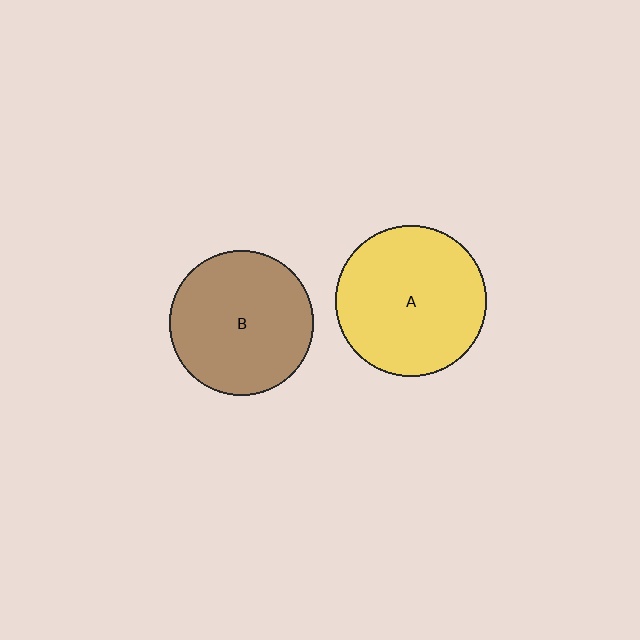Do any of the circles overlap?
No, none of the circles overlap.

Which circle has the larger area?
Circle A (yellow).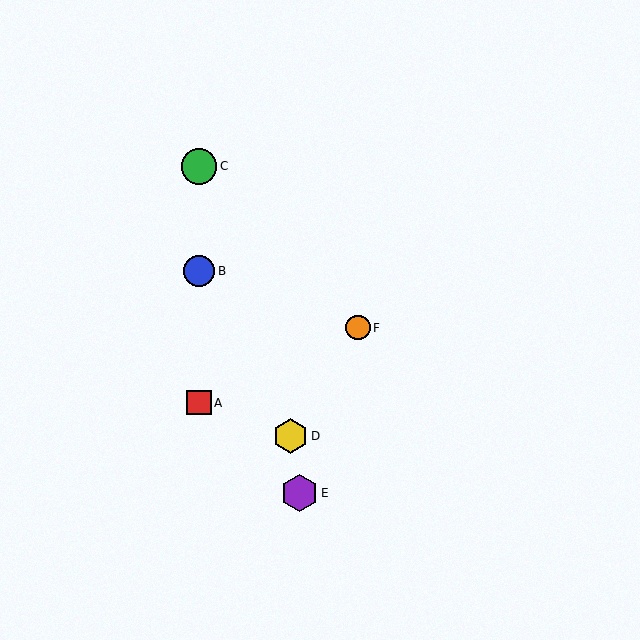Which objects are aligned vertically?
Objects A, B, C are aligned vertically.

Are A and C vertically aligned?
Yes, both are at x≈199.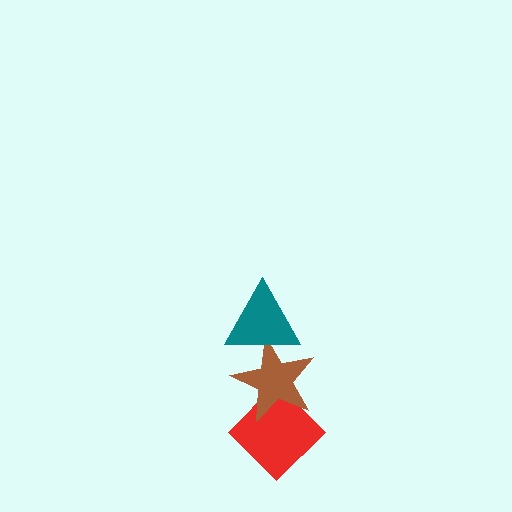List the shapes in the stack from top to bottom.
From top to bottom: the teal triangle, the brown star, the red diamond.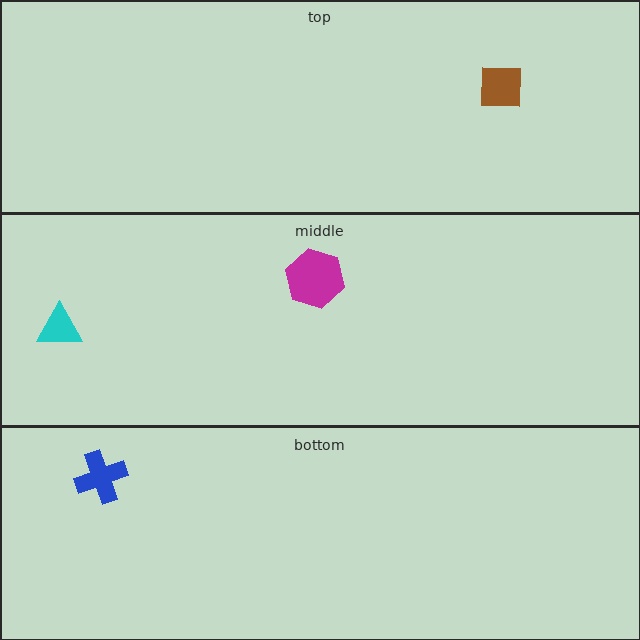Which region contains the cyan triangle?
The middle region.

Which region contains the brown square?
The top region.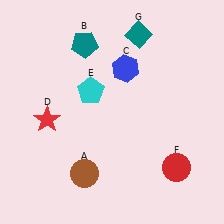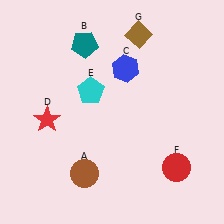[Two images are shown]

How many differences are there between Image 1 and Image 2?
There is 1 difference between the two images.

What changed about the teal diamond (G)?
In Image 1, G is teal. In Image 2, it changed to brown.